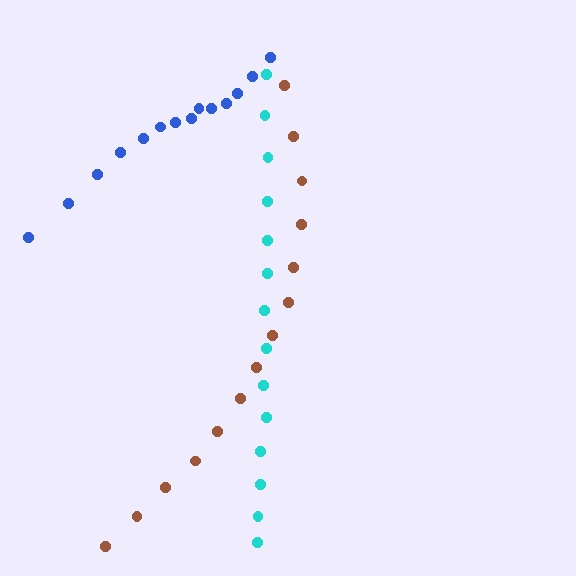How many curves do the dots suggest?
There are 3 distinct paths.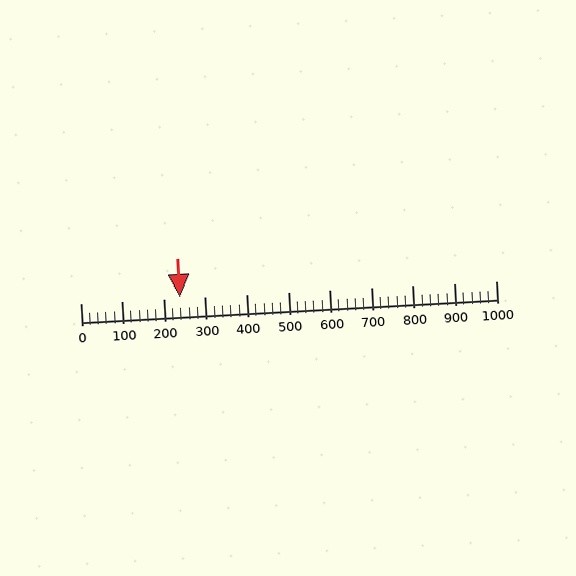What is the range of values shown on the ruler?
The ruler shows values from 0 to 1000.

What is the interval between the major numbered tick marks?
The major tick marks are spaced 100 units apart.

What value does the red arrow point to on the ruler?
The red arrow points to approximately 240.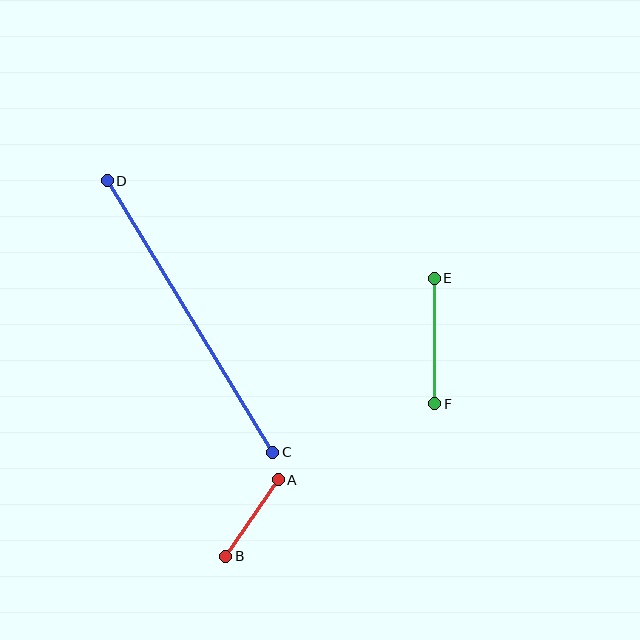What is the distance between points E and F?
The distance is approximately 126 pixels.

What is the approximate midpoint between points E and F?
The midpoint is at approximately (434, 341) pixels.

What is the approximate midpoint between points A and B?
The midpoint is at approximately (252, 518) pixels.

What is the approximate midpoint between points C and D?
The midpoint is at approximately (190, 317) pixels.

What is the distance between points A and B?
The distance is approximately 93 pixels.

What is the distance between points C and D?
The distance is approximately 318 pixels.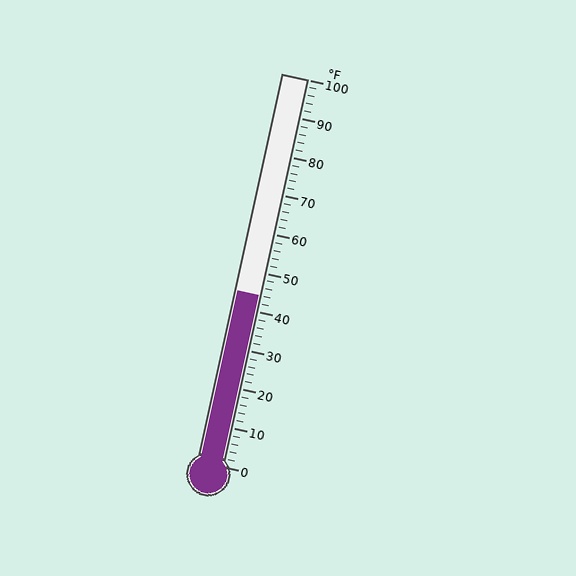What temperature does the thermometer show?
The thermometer shows approximately 44°F.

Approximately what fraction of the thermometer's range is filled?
The thermometer is filled to approximately 45% of its range.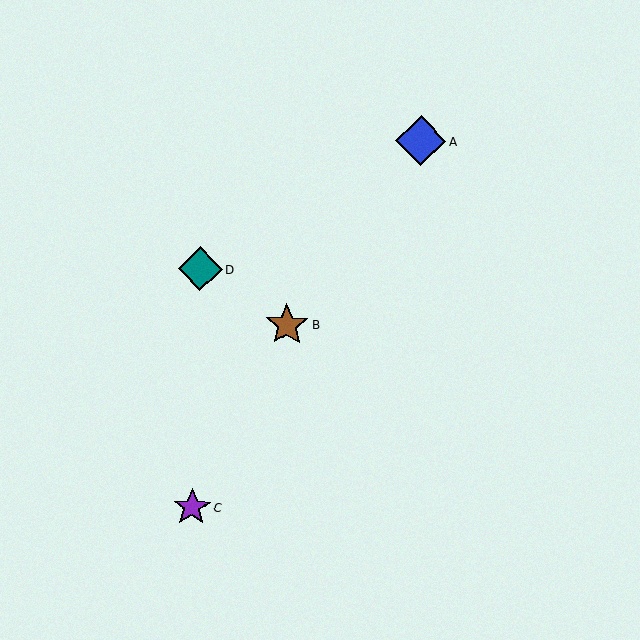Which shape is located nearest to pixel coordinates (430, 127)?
The blue diamond (labeled A) at (421, 141) is nearest to that location.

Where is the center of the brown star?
The center of the brown star is at (287, 325).